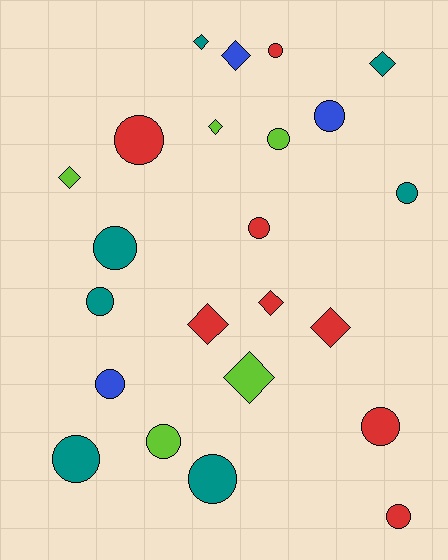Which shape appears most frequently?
Circle, with 14 objects.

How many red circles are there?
There are 5 red circles.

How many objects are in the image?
There are 23 objects.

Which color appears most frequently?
Red, with 8 objects.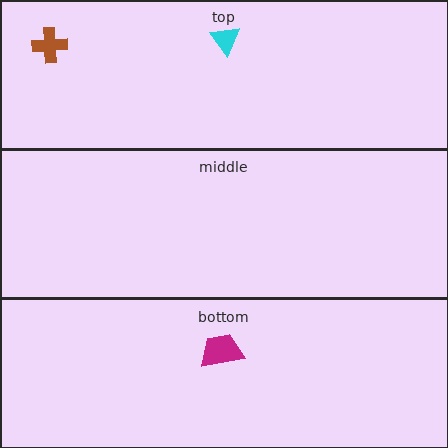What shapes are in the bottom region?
The magenta trapezoid.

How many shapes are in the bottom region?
1.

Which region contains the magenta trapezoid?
The bottom region.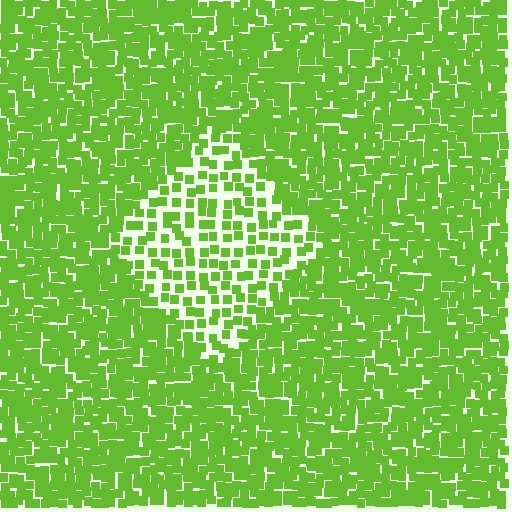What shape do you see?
I see a diamond.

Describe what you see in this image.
The image contains small lime elements arranged at two different densities. A diamond-shaped region is visible where the elements are less densely packed than the surrounding area.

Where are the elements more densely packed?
The elements are more densely packed outside the diamond boundary.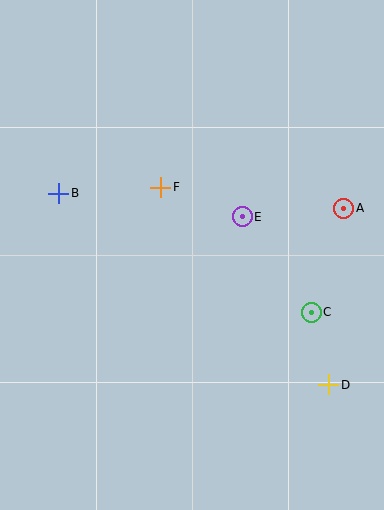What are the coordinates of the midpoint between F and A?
The midpoint between F and A is at (252, 198).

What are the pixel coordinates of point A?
Point A is at (344, 208).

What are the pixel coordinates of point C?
Point C is at (311, 312).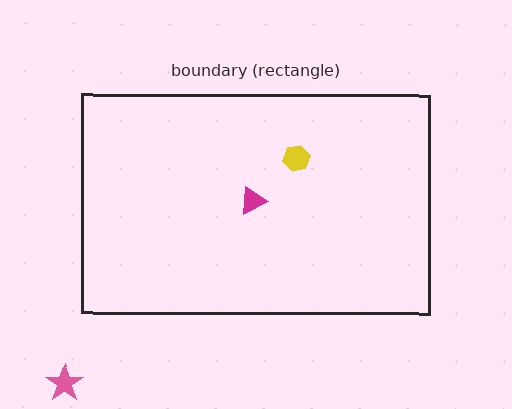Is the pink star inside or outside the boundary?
Outside.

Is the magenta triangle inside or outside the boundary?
Inside.